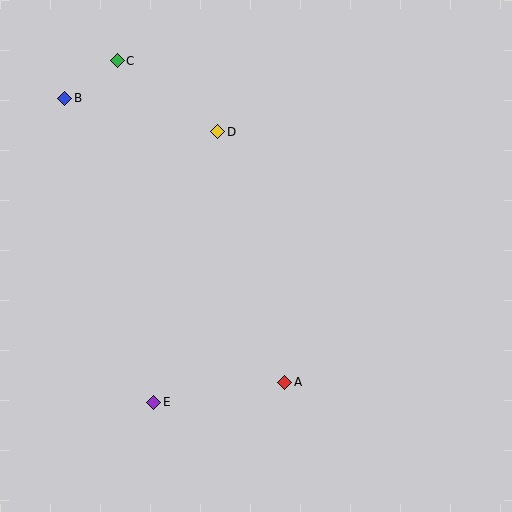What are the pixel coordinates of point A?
Point A is at (285, 382).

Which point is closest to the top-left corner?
Point B is closest to the top-left corner.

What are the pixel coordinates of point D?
Point D is at (218, 132).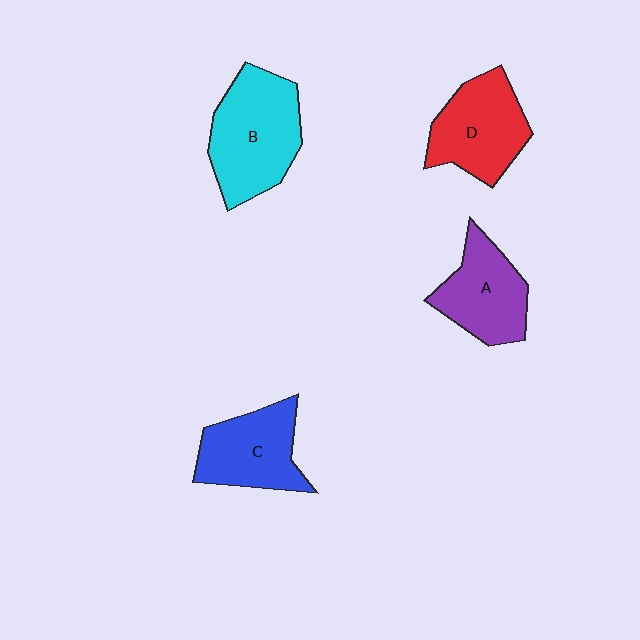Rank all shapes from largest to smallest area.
From largest to smallest: B (cyan), D (red), C (blue), A (purple).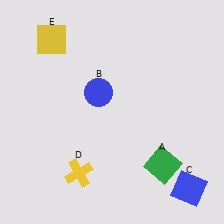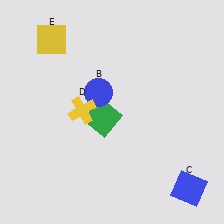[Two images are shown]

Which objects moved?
The objects that moved are: the green square (A), the yellow cross (D).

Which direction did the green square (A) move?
The green square (A) moved left.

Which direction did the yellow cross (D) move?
The yellow cross (D) moved up.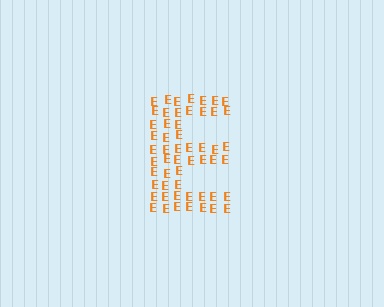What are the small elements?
The small elements are letter E's.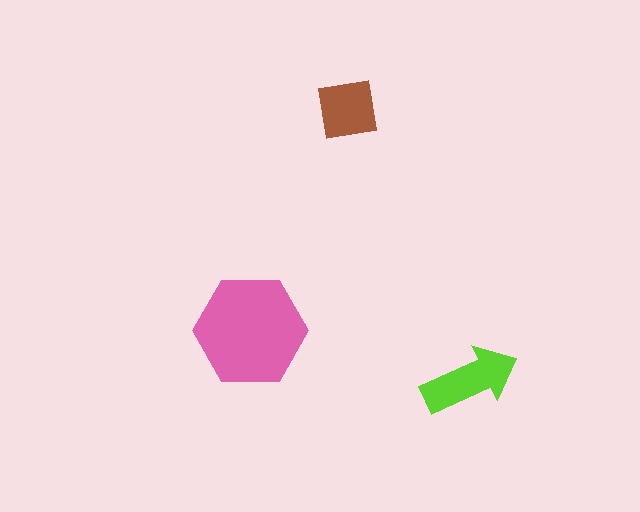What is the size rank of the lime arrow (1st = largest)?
2nd.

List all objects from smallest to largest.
The brown square, the lime arrow, the pink hexagon.